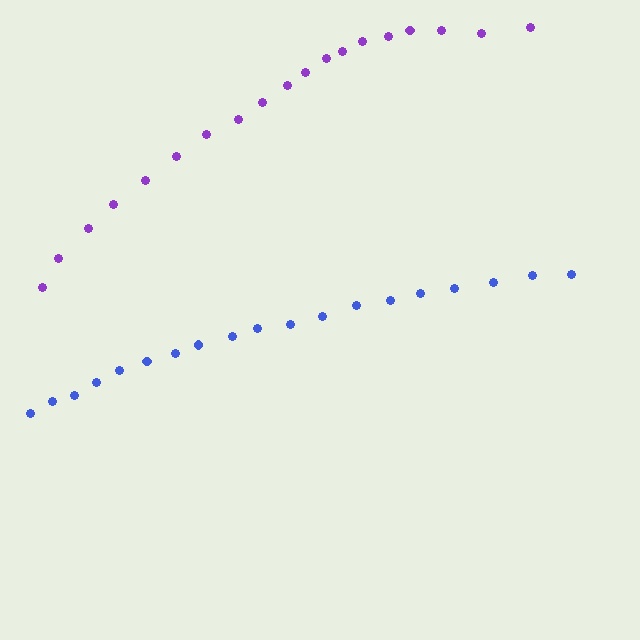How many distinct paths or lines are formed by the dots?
There are 2 distinct paths.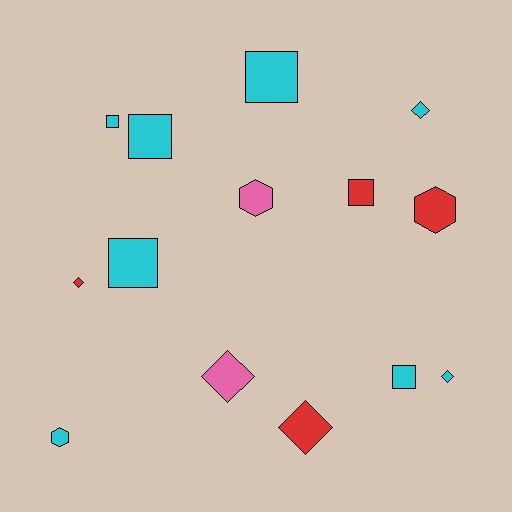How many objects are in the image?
There are 14 objects.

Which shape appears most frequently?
Square, with 6 objects.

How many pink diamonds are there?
There is 1 pink diamond.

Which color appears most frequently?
Cyan, with 8 objects.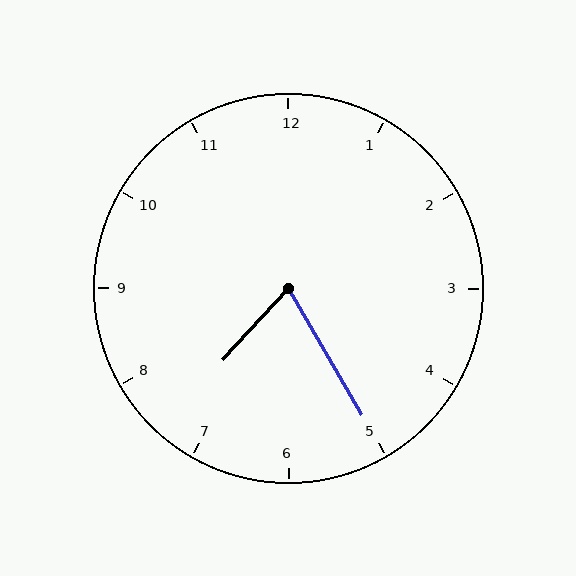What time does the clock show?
7:25.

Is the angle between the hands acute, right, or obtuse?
It is acute.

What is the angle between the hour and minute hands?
Approximately 72 degrees.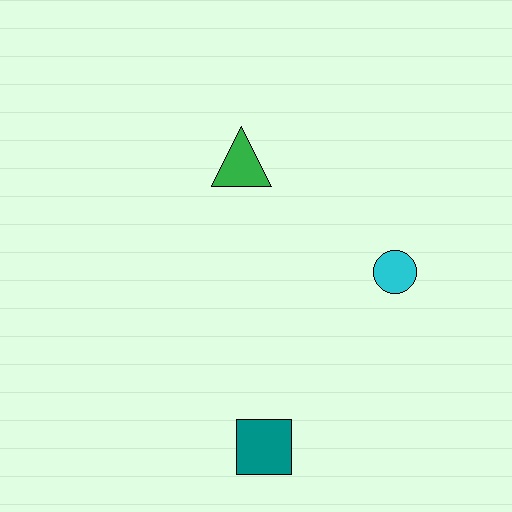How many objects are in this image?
There are 3 objects.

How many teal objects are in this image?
There is 1 teal object.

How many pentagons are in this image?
There are no pentagons.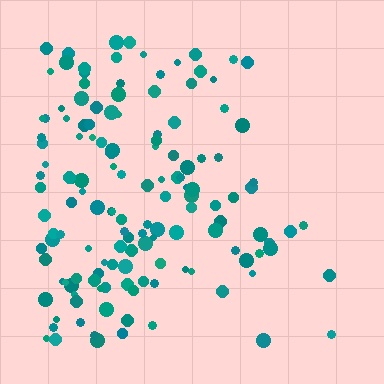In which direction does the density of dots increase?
From right to left, with the left side densest.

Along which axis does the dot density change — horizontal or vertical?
Horizontal.